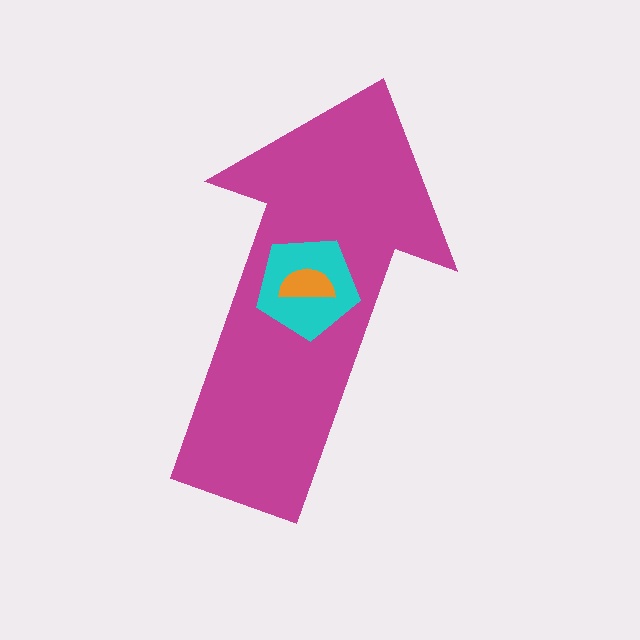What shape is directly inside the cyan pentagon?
The orange semicircle.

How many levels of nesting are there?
3.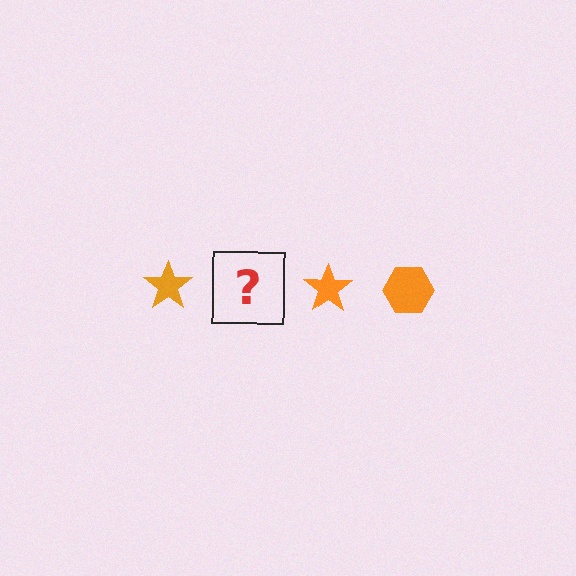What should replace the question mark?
The question mark should be replaced with an orange hexagon.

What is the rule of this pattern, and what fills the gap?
The rule is that the pattern cycles through star, hexagon shapes in orange. The gap should be filled with an orange hexagon.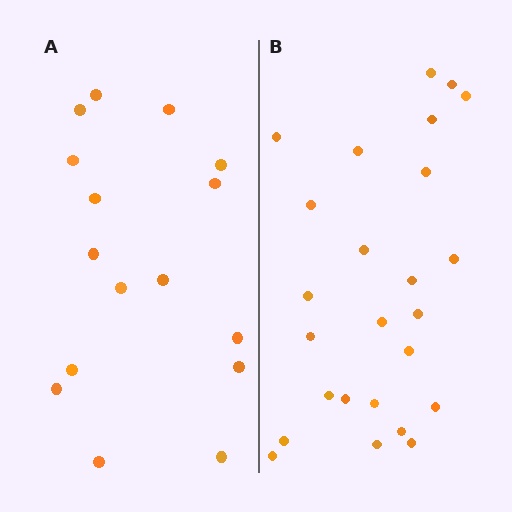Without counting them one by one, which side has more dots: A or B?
Region B (the right region) has more dots.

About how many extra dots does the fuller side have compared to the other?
Region B has roughly 8 or so more dots than region A.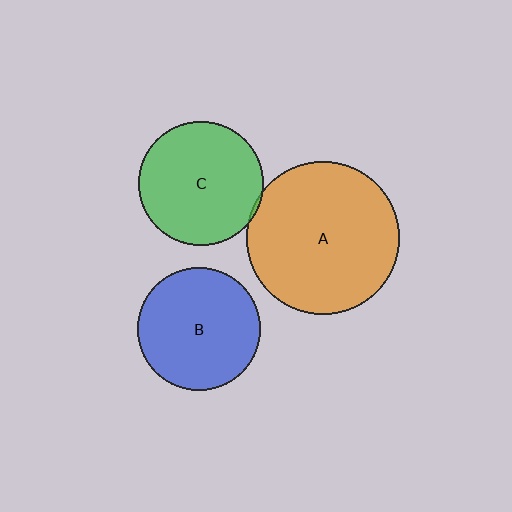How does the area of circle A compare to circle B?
Approximately 1.5 times.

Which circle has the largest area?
Circle A (orange).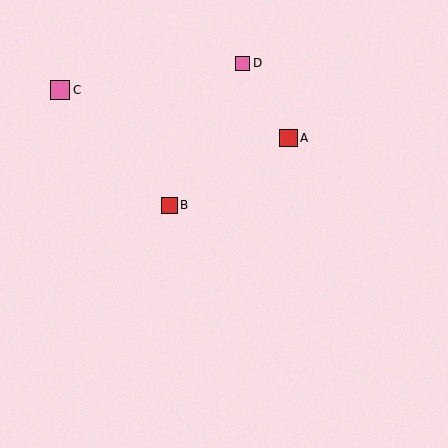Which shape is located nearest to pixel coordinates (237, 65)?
The pink square (labeled D) at (242, 63) is nearest to that location.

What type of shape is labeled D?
Shape D is a pink square.